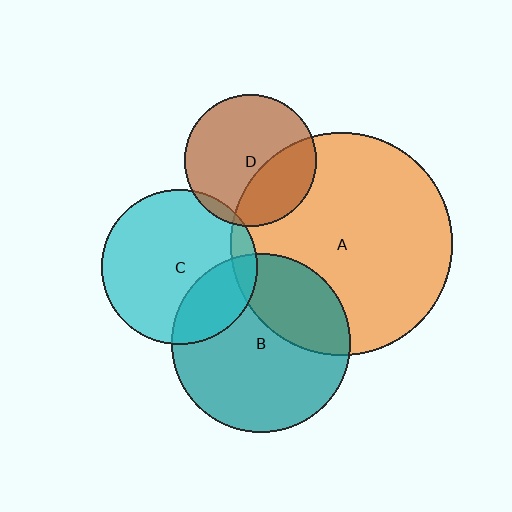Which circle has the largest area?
Circle A (orange).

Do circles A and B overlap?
Yes.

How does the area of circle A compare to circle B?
Approximately 1.5 times.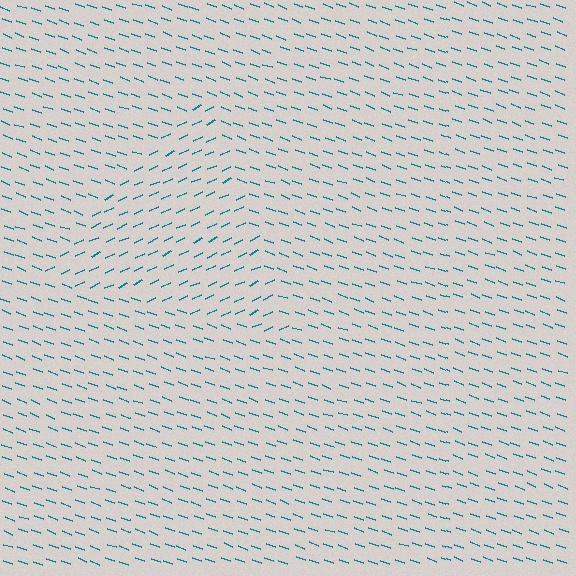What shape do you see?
I see a triangle.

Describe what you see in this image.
The image is filled with small teal line segments. A triangle region in the image has lines oriented differently from the surrounding lines, creating a visible texture boundary.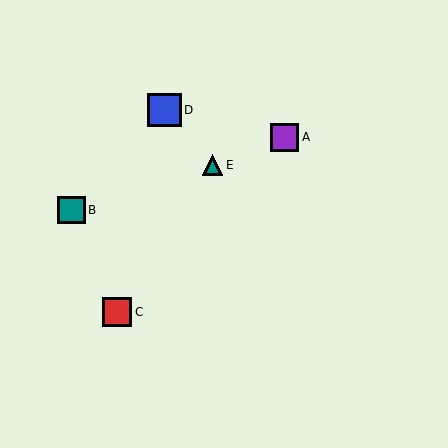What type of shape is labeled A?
Shape A is a purple square.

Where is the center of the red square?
The center of the red square is at (117, 312).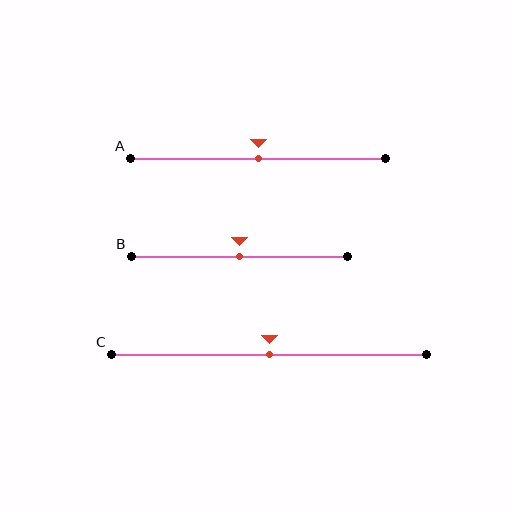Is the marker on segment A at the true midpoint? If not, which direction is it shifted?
Yes, the marker on segment A is at the true midpoint.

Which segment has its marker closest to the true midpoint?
Segment A has its marker closest to the true midpoint.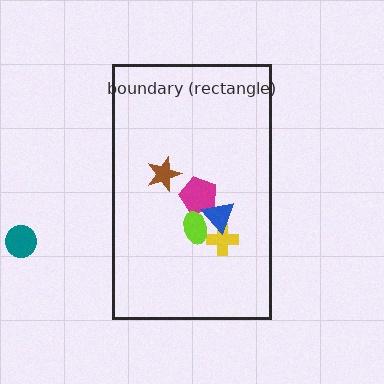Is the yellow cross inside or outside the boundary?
Inside.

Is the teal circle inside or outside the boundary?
Outside.